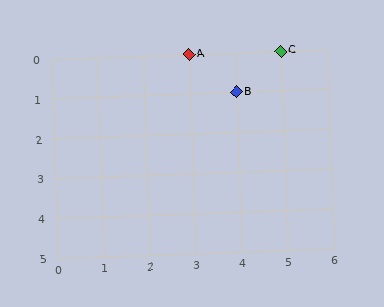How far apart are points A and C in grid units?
Points A and C are 2 columns apart.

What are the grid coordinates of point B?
Point B is at grid coordinates (4, 1).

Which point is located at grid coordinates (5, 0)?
Point C is at (5, 0).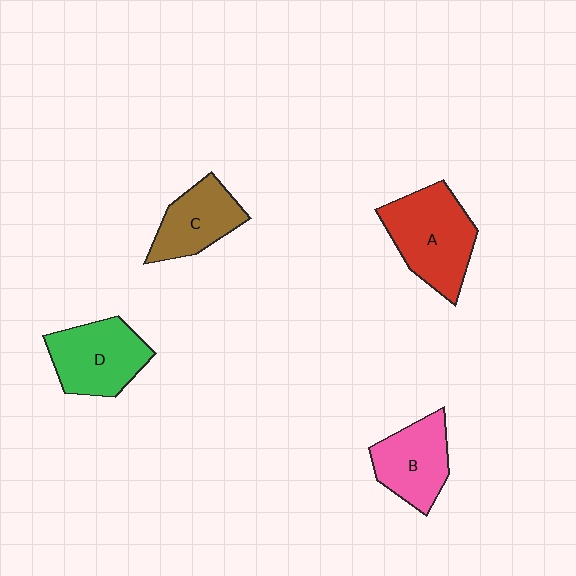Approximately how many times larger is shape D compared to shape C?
Approximately 1.2 times.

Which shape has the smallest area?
Shape C (brown).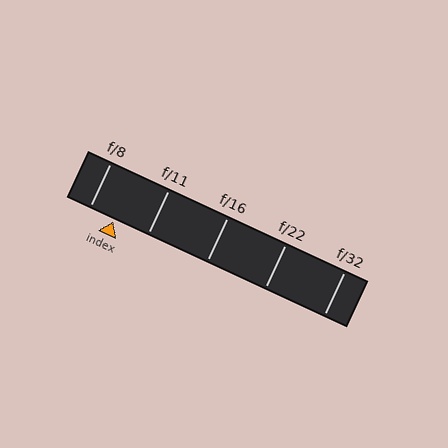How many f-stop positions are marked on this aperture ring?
There are 5 f-stop positions marked.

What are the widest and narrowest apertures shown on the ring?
The widest aperture shown is f/8 and the narrowest is f/32.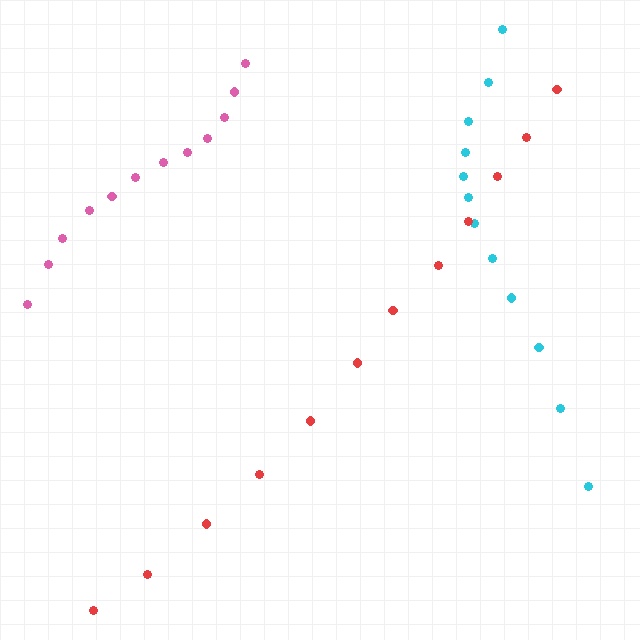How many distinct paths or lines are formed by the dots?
There are 3 distinct paths.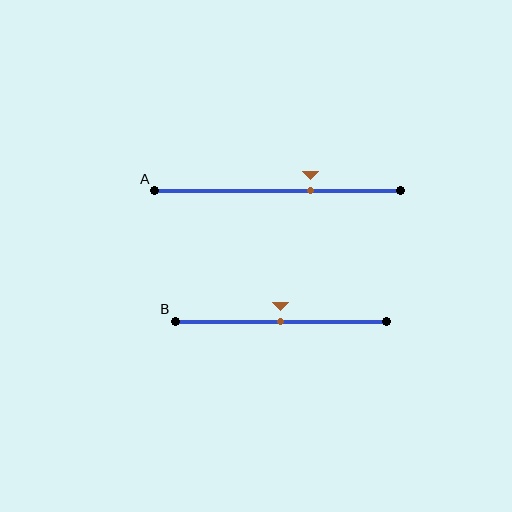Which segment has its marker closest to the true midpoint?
Segment B has its marker closest to the true midpoint.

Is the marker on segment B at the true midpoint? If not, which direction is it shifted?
Yes, the marker on segment B is at the true midpoint.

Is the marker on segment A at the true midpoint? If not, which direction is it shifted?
No, the marker on segment A is shifted to the right by about 13% of the segment length.